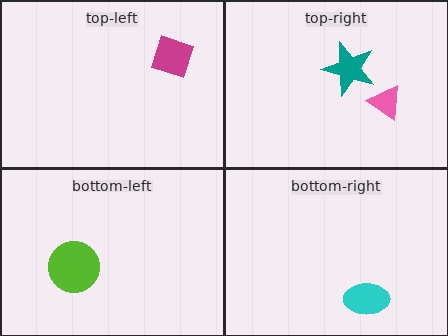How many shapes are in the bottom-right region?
1.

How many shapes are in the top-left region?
1.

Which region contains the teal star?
The top-right region.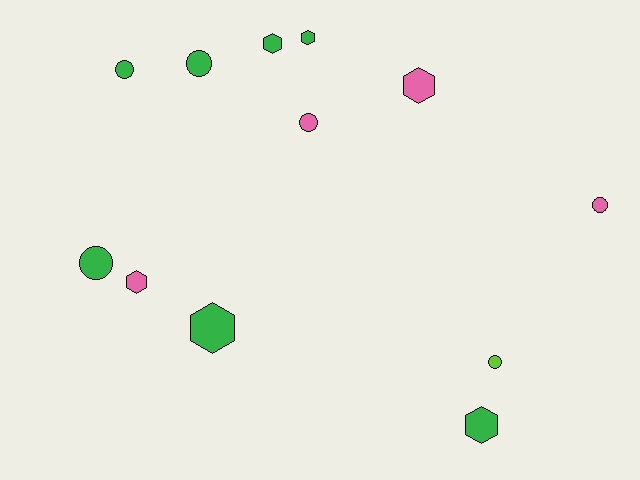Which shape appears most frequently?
Circle, with 6 objects.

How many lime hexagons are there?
There are no lime hexagons.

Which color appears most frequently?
Green, with 7 objects.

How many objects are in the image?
There are 12 objects.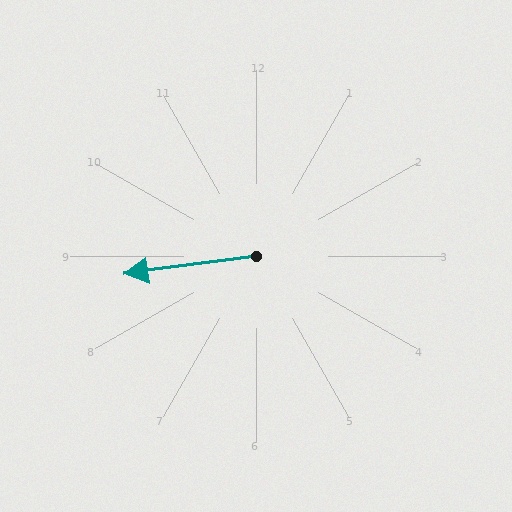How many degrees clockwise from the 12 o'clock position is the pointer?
Approximately 262 degrees.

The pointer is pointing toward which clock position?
Roughly 9 o'clock.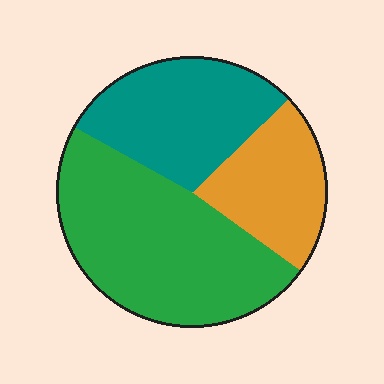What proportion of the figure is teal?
Teal covers roughly 30% of the figure.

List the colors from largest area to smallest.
From largest to smallest: green, teal, orange.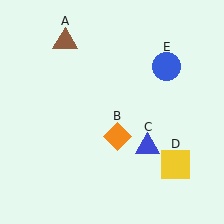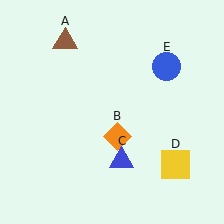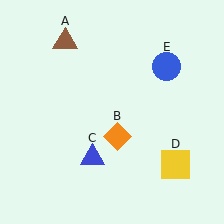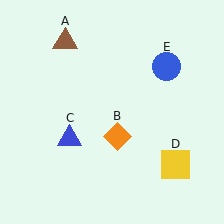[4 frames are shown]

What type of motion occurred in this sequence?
The blue triangle (object C) rotated clockwise around the center of the scene.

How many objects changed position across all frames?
1 object changed position: blue triangle (object C).